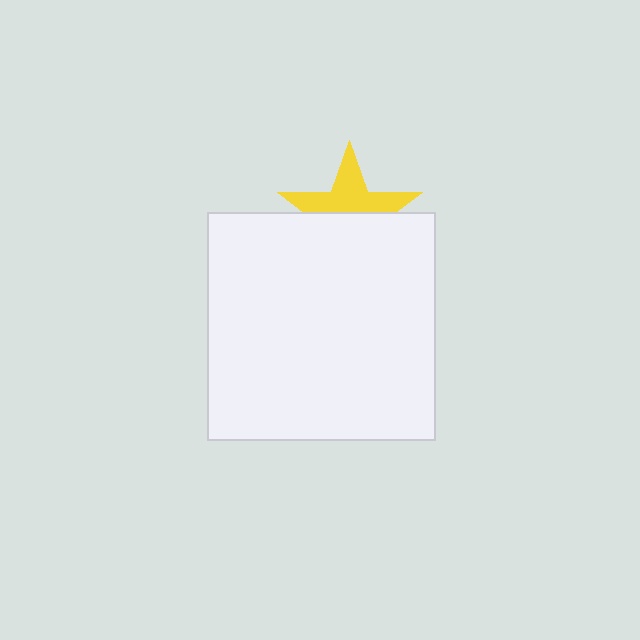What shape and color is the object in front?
The object in front is a white square.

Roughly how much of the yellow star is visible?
About half of it is visible (roughly 49%).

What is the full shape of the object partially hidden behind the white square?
The partially hidden object is a yellow star.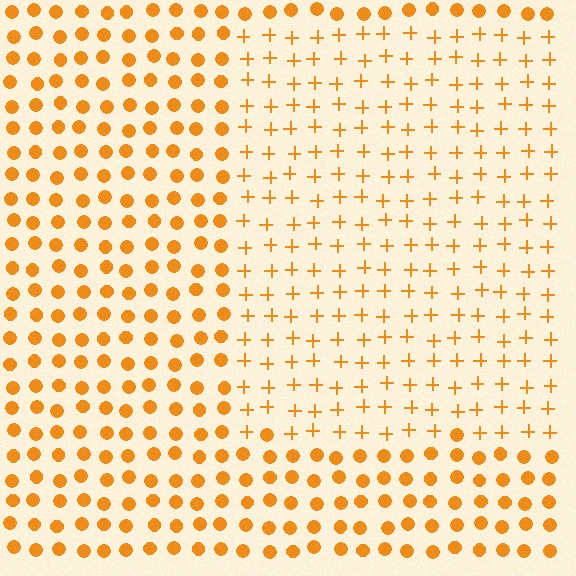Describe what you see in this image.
The image is filled with small orange elements arranged in a uniform grid. A rectangle-shaped region contains plus signs, while the surrounding area contains circles. The boundary is defined purely by the change in element shape.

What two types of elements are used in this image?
The image uses plus signs inside the rectangle region and circles outside it.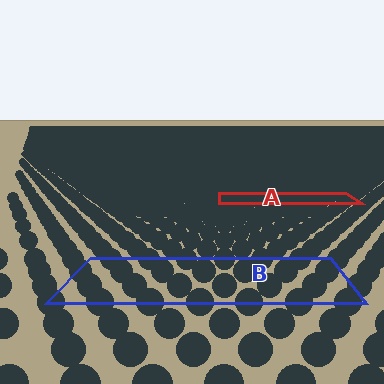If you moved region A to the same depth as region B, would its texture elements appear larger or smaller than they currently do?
They would appear larger. At a closer depth, the same texture elements are projected at a bigger on-screen size.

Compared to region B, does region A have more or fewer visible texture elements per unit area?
Region A has more texture elements per unit area — they are packed more densely because it is farther away.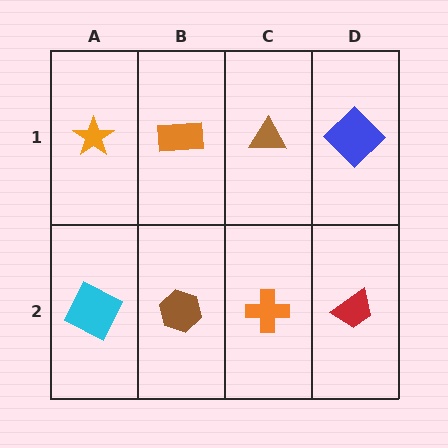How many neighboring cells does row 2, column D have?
2.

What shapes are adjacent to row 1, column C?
An orange cross (row 2, column C), an orange rectangle (row 1, column B), a blue diamond (row 1, column D).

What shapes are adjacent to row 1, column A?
A cyan square (row 2, column A), an orange rectangle (row 1, column B).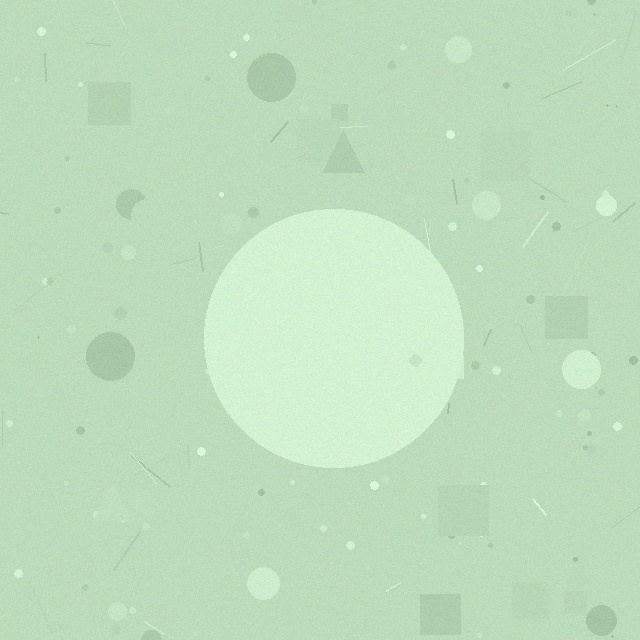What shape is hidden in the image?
A circle is hidden in the image.